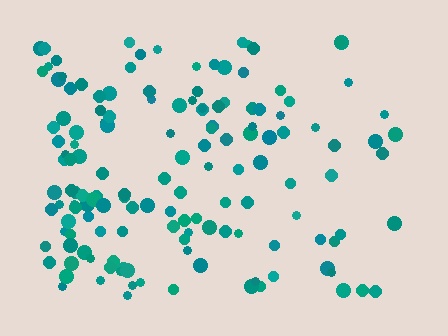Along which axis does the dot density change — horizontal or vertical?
Horizontal.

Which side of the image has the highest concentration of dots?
The left.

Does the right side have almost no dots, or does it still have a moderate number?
Still a moderate number, just noticeably fewer than the left.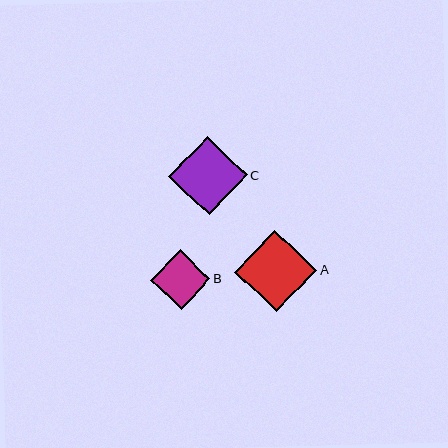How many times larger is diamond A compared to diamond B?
Diamond A is approximately 1.4 times the size of diamond B.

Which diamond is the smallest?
Diamond B is the smallest with a size of approximately 59 pixels.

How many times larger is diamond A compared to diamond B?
Diamond A is approximately 1.4 times the size of diamond B.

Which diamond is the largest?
Diamond A is the largest with a size of approximately 82 pixels.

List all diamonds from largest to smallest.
From largest to smallest: A, C, B.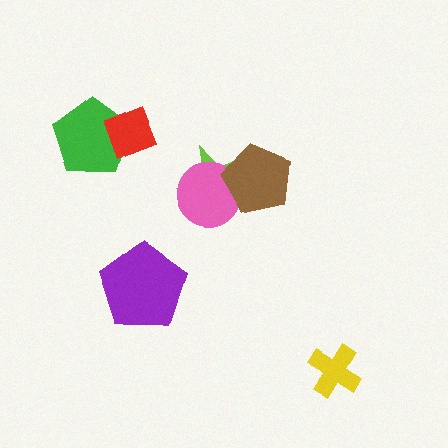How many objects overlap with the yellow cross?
0 objects overlap with the yellow cross.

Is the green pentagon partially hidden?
Yes, it is partially covered by another shape.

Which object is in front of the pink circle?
The brown pentagon is in front of the pink circle.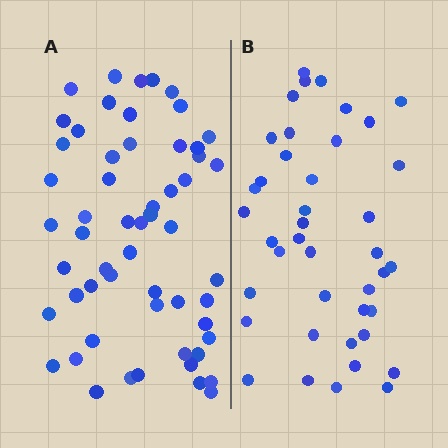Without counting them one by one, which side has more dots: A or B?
Region A (the left region) has more dots.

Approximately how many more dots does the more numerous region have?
Region A has approximately 15 more dots than region B.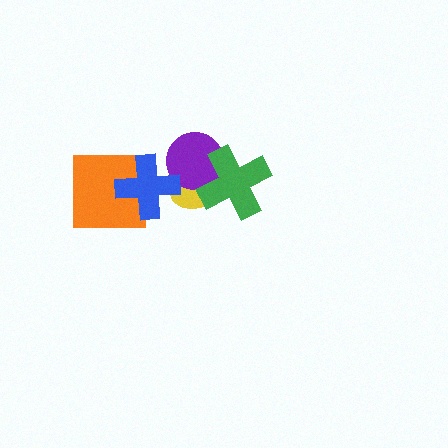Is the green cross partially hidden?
No, no other shape covers it.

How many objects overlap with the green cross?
2 objects overlap with the green cross.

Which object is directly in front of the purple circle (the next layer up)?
The green cross is directly in front of the purple circle.